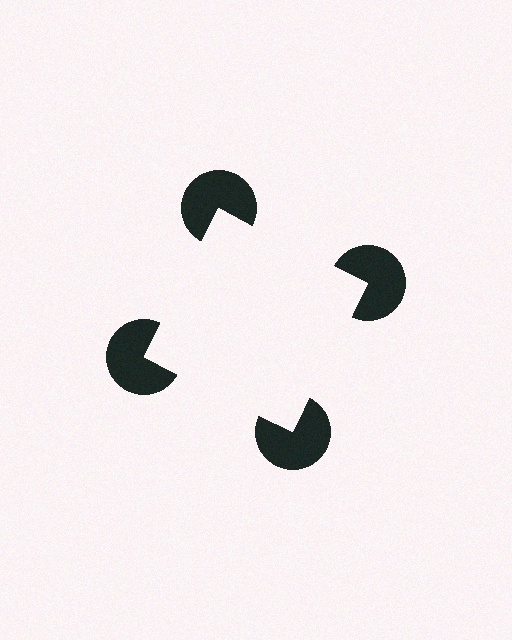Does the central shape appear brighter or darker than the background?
It typically appears slightly brighter than the background, even though no actual brightness change is drawn.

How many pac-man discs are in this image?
There are 4 — one at each vertex of the illusory square.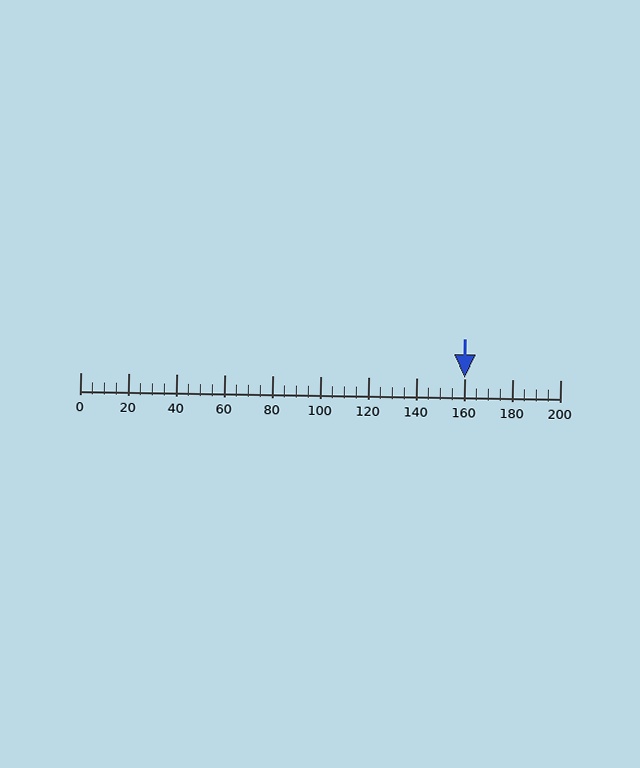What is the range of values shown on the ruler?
The ruler shows values from 0 to 200.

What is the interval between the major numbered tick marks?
The major tick marks are spaced 20 units apart.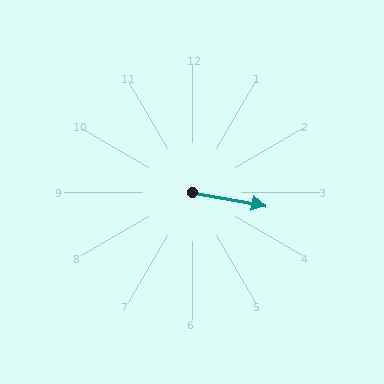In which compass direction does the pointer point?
East.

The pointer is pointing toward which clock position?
Roughly 3 o'clock.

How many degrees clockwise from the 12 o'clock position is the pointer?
Approximately 100 degrees.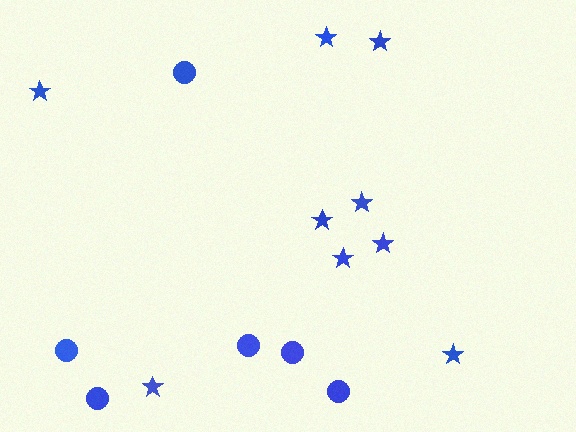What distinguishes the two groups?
There are 2 groups: one group of circles (6) and one group of stars (9).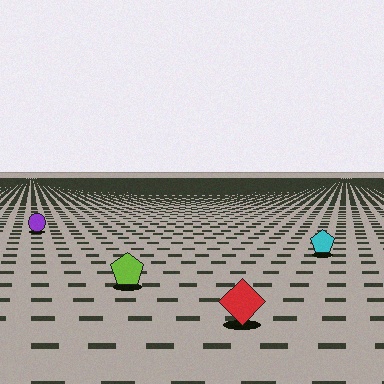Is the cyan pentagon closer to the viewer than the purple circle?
Yes. The cyan pentagon is closer — you can tell from the texture gradient: the ground texture is coarser near it.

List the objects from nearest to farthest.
From nearest to farthest: the red diamond, the lime pentagon, the cyan pentagon, the purple circle.